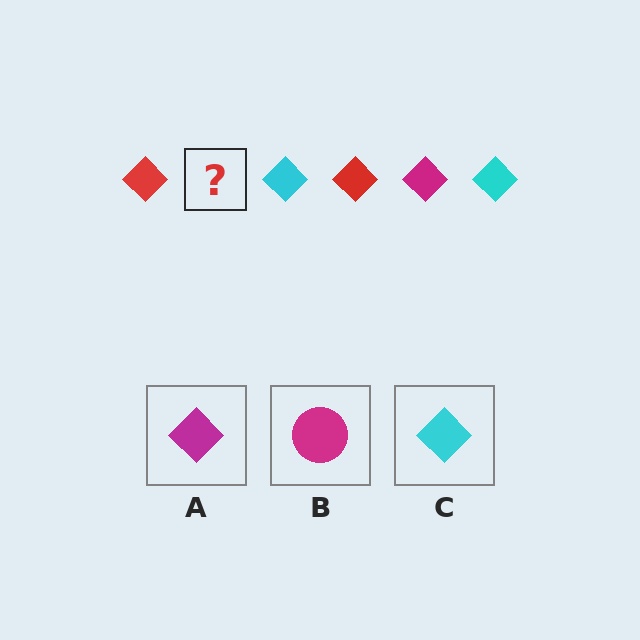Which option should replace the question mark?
Option A.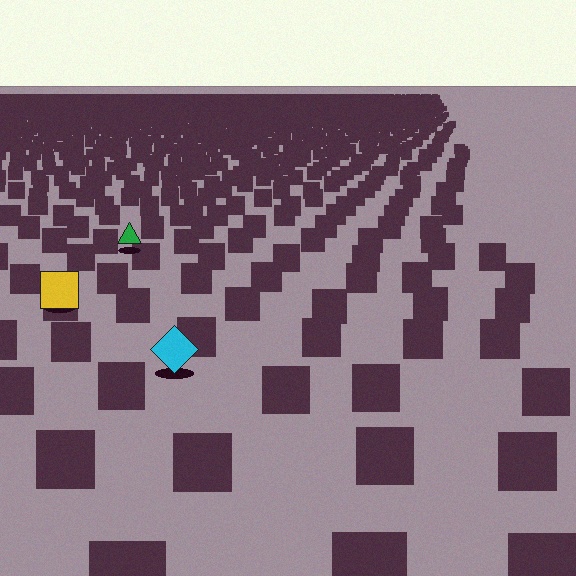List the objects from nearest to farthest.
From nearest to farthest: the cyan diamond, the yellow square, the green triangle.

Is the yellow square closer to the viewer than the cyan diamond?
No. The cyan diamond is closer — you can tell from the texture gradient: the ground texture is coarser near it.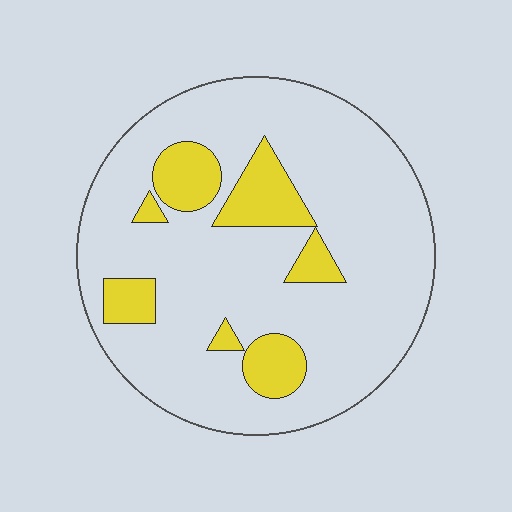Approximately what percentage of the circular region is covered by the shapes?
Approximately 20%.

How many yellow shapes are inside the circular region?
7.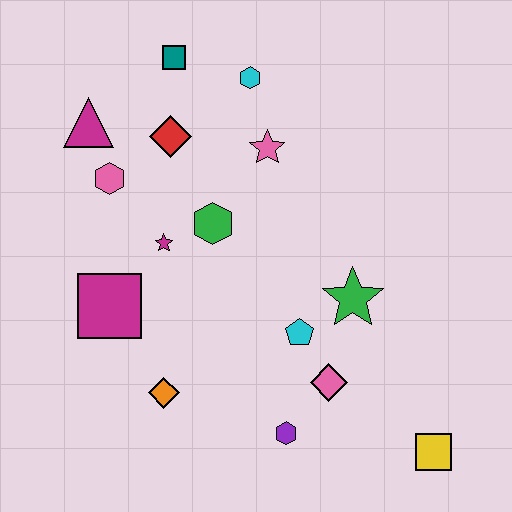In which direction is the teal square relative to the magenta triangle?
The teal square is to the right of the magenta triangle.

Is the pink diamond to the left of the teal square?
No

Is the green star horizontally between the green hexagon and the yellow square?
Yes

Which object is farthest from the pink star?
The yellow square is farthest from the pink star.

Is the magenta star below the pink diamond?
No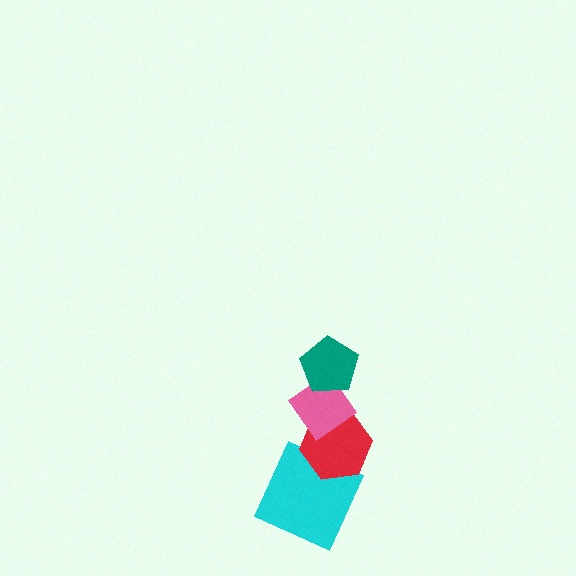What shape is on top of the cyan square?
The red hexagon is on top of the cyan square.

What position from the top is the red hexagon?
The red hexagon is 3rd from the top.